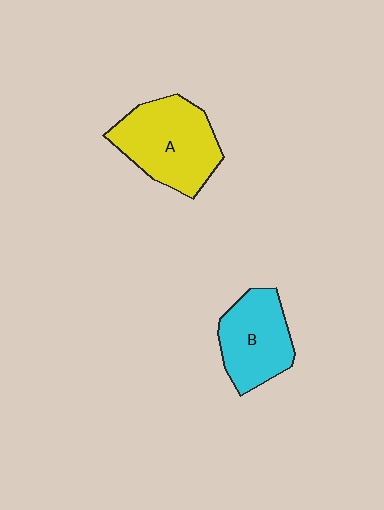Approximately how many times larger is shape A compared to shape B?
Approximately 1.3 times.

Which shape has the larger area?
Shape A (yellow).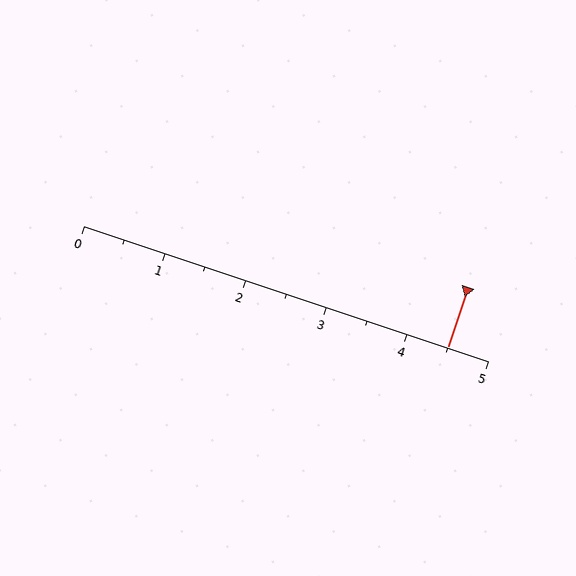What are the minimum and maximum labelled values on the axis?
The axis runs from 0 to 5.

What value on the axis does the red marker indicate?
The marker indicates approximately 4.5.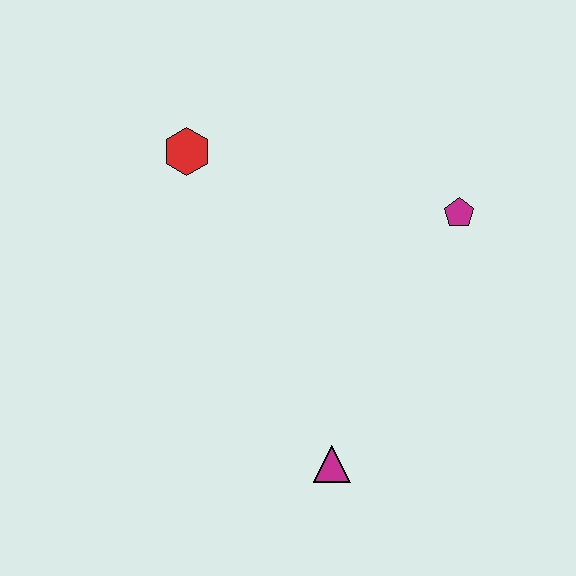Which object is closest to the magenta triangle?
The magenta pentagon is closest to the magenta triangle.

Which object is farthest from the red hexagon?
The magenta triangle is farthest from the red hexagon.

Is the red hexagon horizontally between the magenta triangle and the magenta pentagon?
No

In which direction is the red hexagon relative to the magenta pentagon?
The red hexagon is to the left of the magenta pentagon.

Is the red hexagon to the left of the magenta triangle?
Yes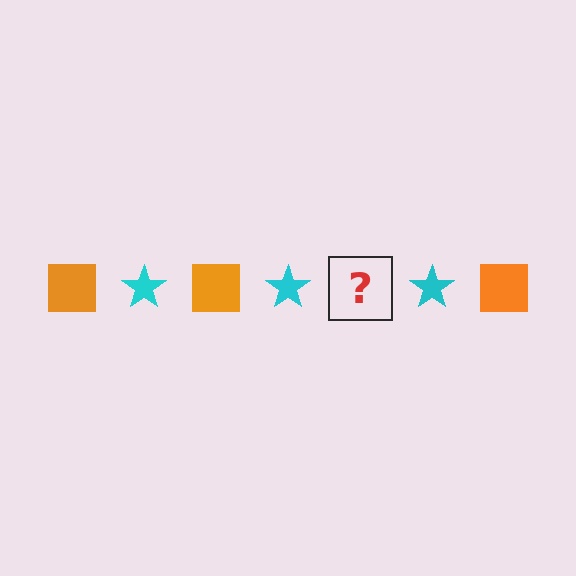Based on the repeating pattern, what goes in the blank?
The blank should be an orange square.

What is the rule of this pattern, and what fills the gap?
The rule is that the pattern alternates between orange square and cyan star. The gap should be filled with an orange square.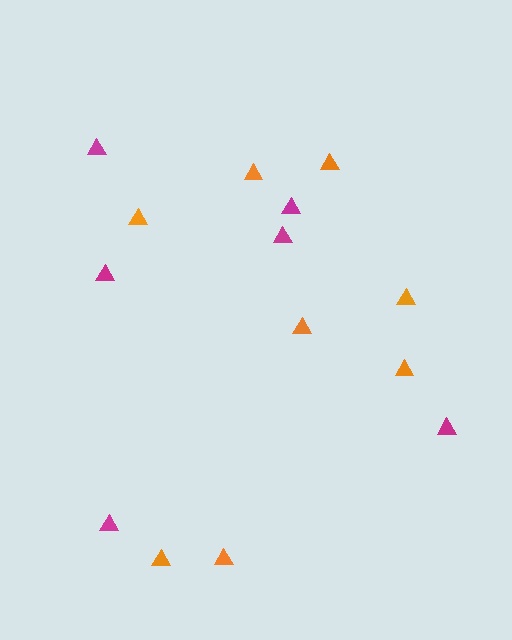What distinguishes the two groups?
There are 2 groups: one group of orange triangles (8) and one group of magenta triangles (6).